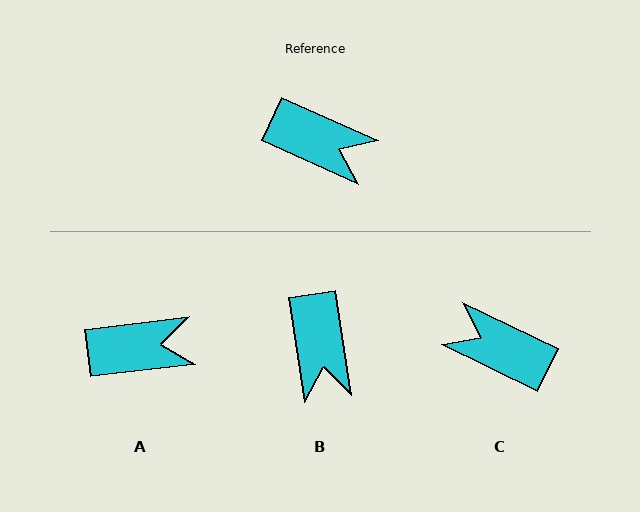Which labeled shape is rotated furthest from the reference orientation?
C, about 178 degrees away.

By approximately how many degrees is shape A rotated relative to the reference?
Approximately 31 degrees counter-clockwise.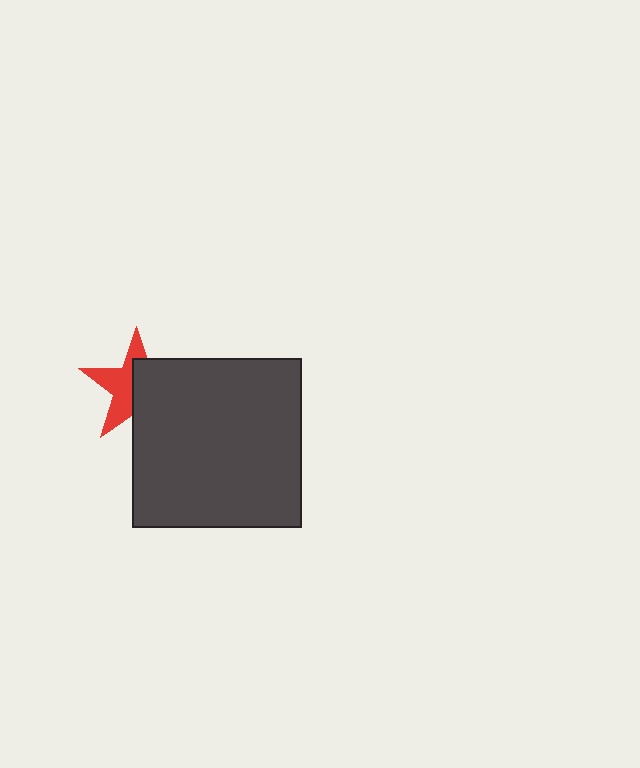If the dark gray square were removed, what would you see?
You would see the complete red star.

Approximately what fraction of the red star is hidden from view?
Roughly 52% of the red star is hidden behind the dark gray square.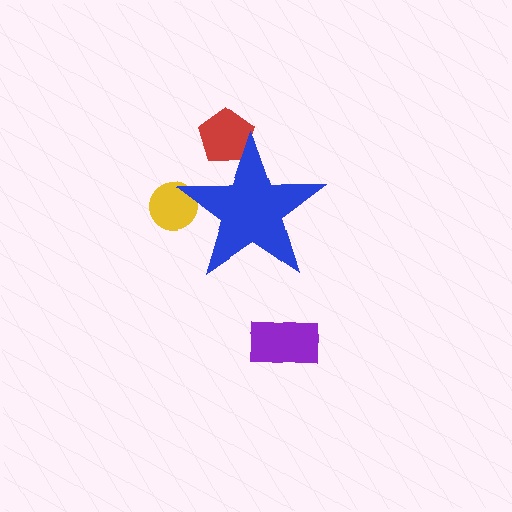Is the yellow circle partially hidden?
Yes, the yellow circle is partially hidden behind the blue star.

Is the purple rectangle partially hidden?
No, the purple rectangle is fully visible.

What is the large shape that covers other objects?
A blue star.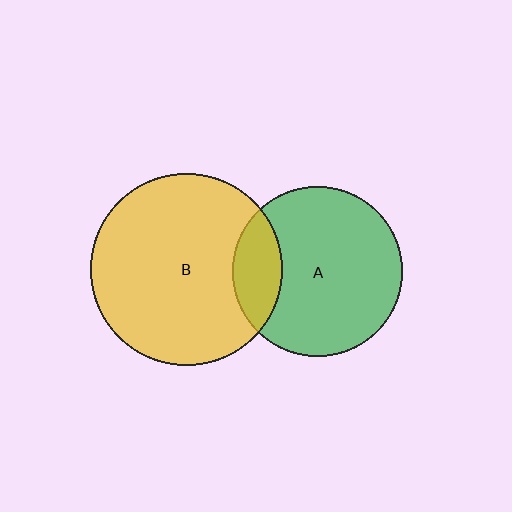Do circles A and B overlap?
Yes.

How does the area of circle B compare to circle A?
Approximately 1.3 times.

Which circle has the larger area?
Circle B (yellow).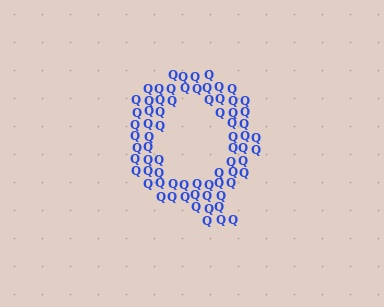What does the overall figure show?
The overall figure shows the letter Q.